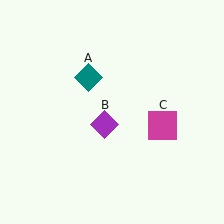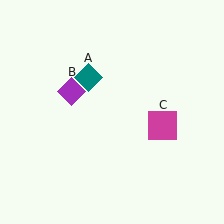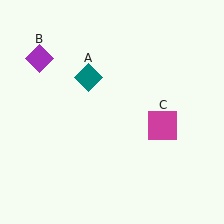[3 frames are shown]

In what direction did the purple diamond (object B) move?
The purple diamond (object B) moved up and to the left.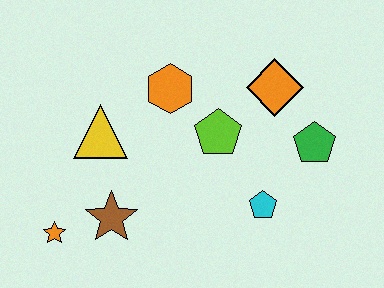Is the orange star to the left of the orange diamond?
Yes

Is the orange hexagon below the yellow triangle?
No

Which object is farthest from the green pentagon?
The orange star is farthest from the green pentagon.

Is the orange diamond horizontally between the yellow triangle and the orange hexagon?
No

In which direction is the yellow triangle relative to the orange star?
The yellow triangle is above the orange star.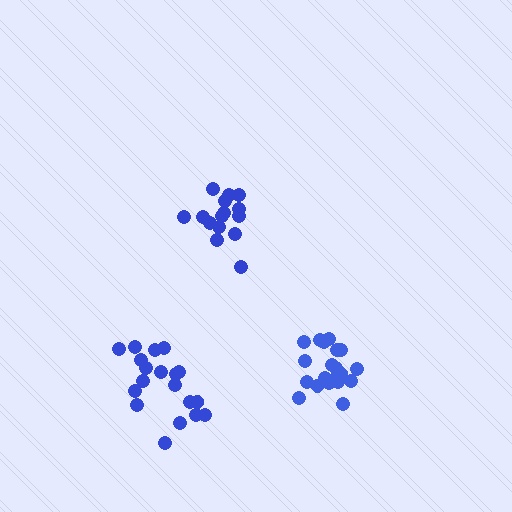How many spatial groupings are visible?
There are 3 spatial groupings.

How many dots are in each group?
Group 1: 15 dots, Group 2: 19 dots, Group 3: 21 dots (55 total).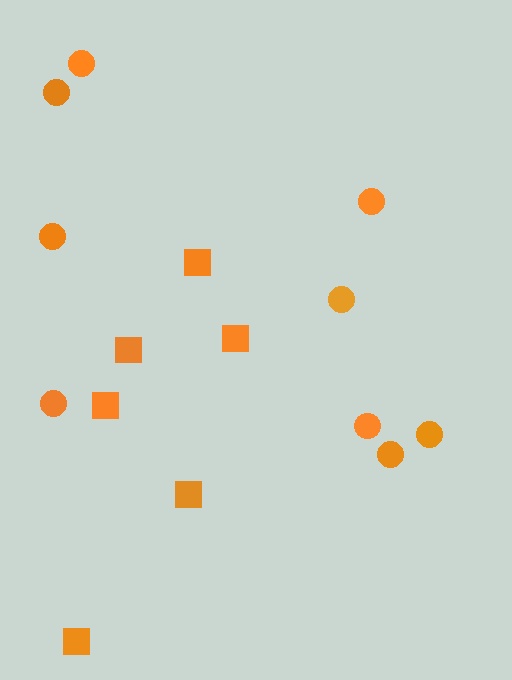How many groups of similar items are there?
There are 2 groups: one group of circles (9) and one group of squares (6).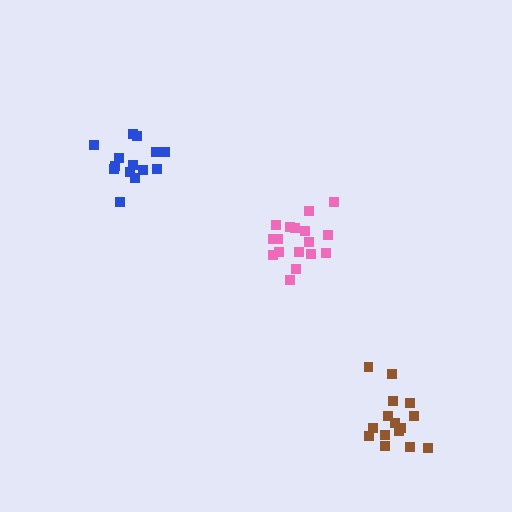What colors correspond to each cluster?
The clusters are colored: blue, pink, brown.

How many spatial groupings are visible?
There are 3 spatial groupings.